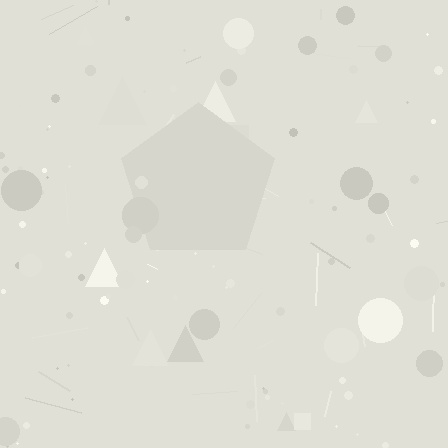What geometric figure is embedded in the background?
A pentagon is embedded in the background.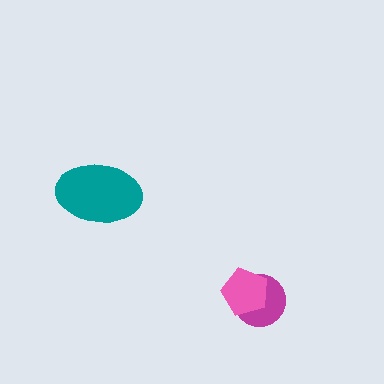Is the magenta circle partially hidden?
Yes, it is partially covered by another shape.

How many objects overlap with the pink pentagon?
1 object overlaps with the pink pentagon.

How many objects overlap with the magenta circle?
1 object overlaps with the magenta circle.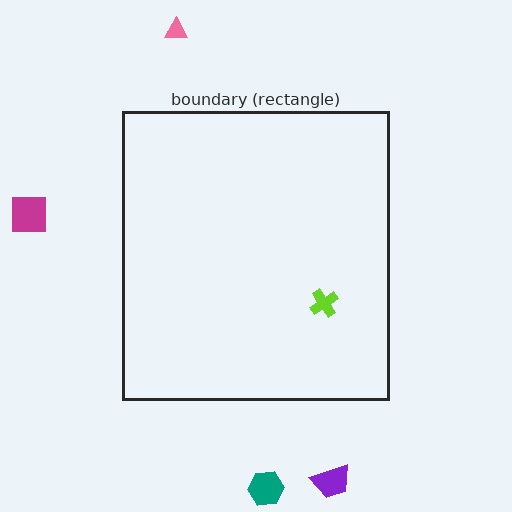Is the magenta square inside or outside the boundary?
Outside.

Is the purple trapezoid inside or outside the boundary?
Outside.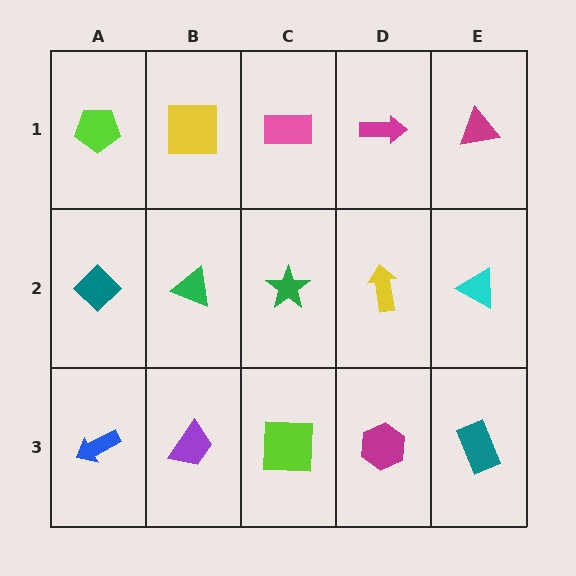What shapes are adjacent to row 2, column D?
A magenta arrow (row 1, column D), a magenta hexagon (row 3, column D), a green star (row 2, column C), a cyan triangle (row 2, column E).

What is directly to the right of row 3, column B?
A lime square.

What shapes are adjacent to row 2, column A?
A lime pentagon (row 1, column A), a blue arrow (row 3, column A), a green triangle (row 2, column B).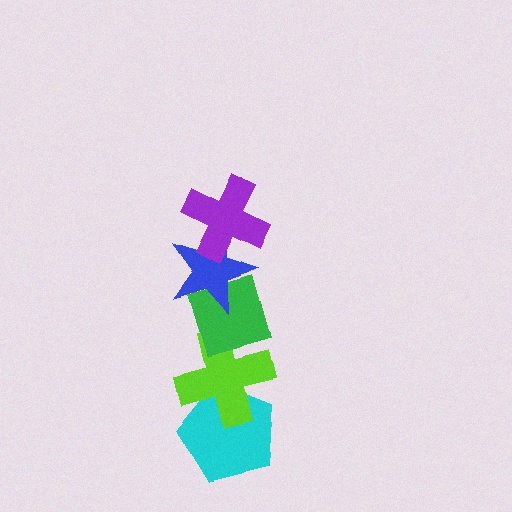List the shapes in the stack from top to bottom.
From top to bottom: the purple cross, the blue star, the green diamond, the lime cross, the cyan pentagon.